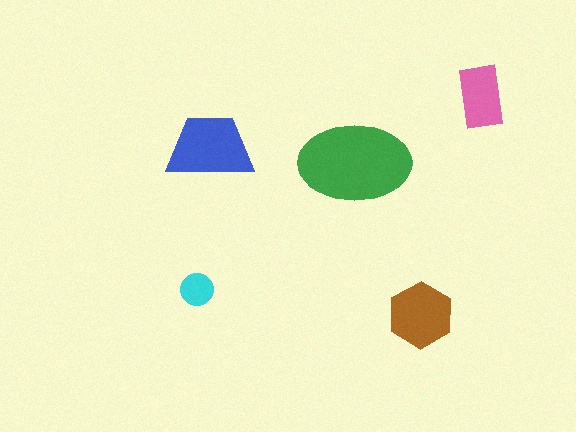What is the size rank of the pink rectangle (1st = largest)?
4th.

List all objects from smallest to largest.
The cyan circle, the pink rectangle, the brown hexagon, the blue trapezoid, the green ellipse.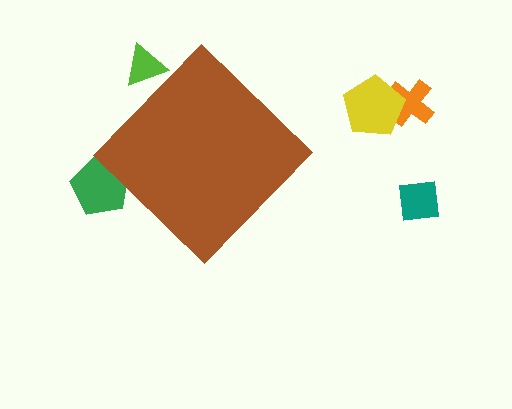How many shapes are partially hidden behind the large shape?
2 shapes are partially hidden.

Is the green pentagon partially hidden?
Yes, the green pentagon is partially hidden behind the brown diamond.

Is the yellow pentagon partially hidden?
No, the yellow pentagon is fully visible.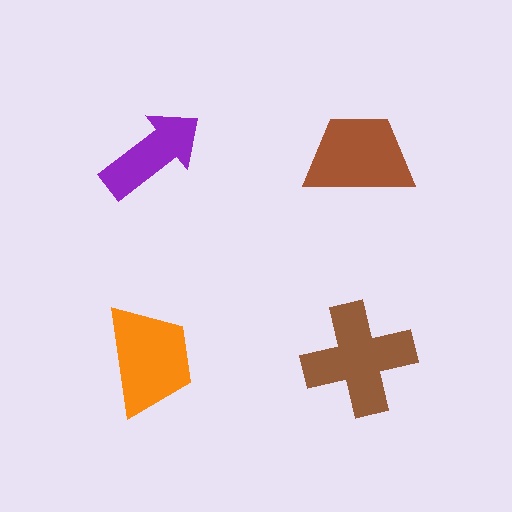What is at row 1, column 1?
A purple arrow.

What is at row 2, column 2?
A brown cross.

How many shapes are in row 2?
2 shapes.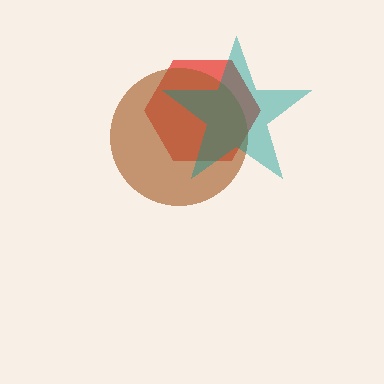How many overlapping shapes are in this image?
There are 3 overlapping shapes in the image.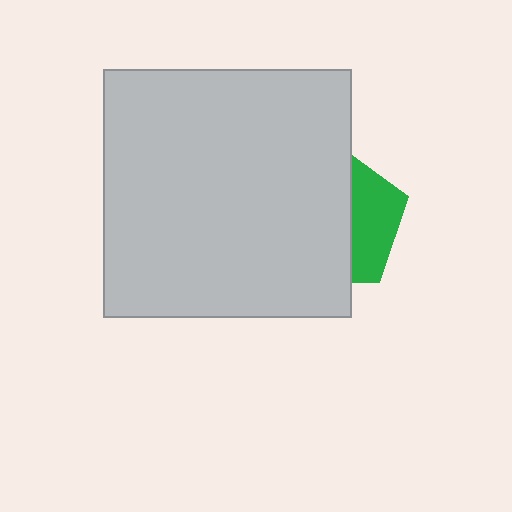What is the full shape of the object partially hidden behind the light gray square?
The partially hidden object is a green pentagon.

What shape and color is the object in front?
The object in front is a light gray square.